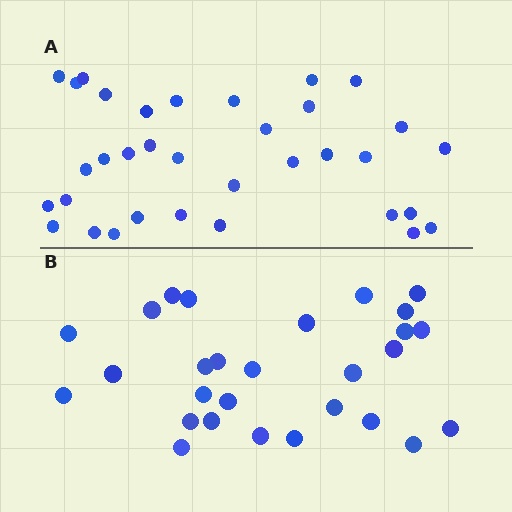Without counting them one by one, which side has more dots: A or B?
Region A (the top region) has more dots.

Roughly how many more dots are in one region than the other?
Region A has about 6 more dots than region B.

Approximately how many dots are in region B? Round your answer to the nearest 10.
About 30 dots. (The exact count is 28, which rounds to 30.)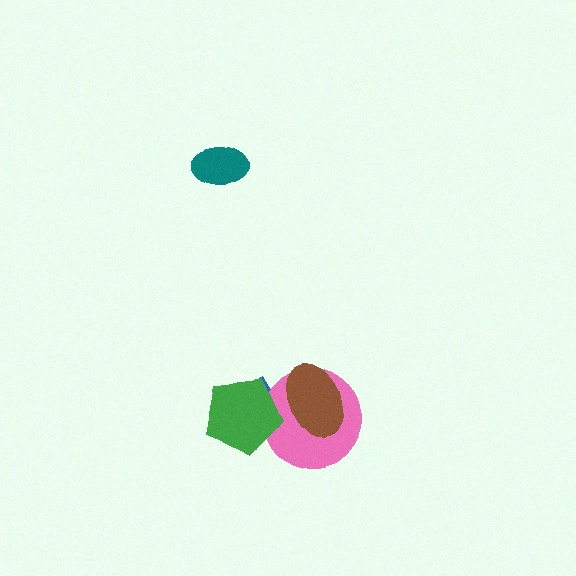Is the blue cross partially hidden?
Yes, it is partially covered by another shape.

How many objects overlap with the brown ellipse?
2 objects overlap with the brown ellipse.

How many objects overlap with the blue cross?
3 objects overlap with the blue cross.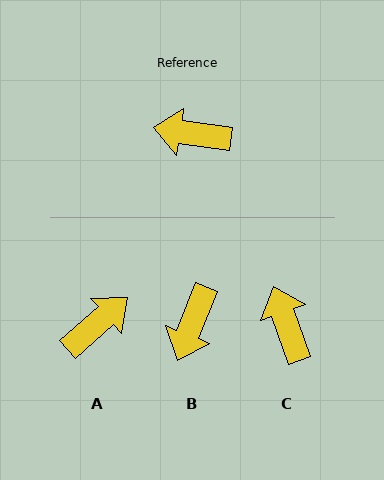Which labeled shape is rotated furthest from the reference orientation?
A, about 131 degrees away.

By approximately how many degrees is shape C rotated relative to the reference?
Approximately 63 degrees clockwise.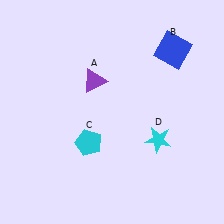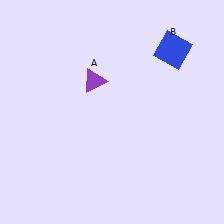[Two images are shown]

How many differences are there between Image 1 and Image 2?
There are 2 differences between the two images.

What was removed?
The cyan star (D), the cyan pentagon (C) were removed in Image 2.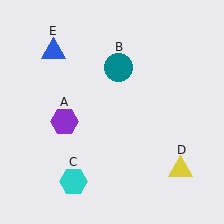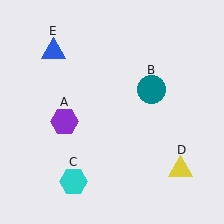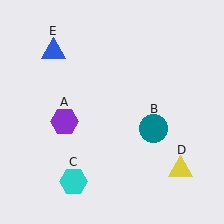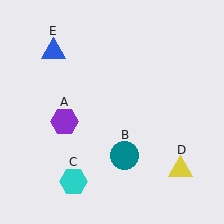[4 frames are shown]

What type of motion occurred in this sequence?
The teal circle (object B) rotated clockwise around the center of the scene.